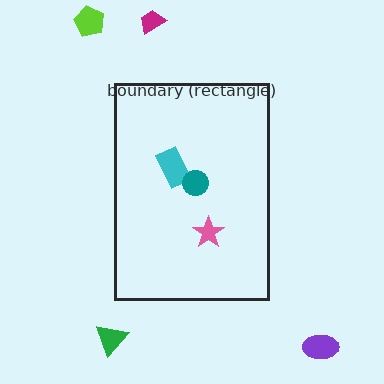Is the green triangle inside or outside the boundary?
Outside.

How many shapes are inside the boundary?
3 inside, 4 outside.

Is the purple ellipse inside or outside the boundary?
Outside.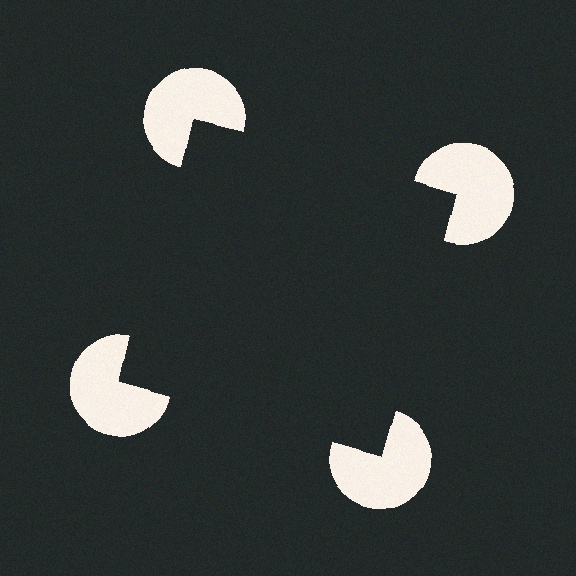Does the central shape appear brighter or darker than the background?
It typically appears slightly darker than the background, even though no actual brightness change is drawn.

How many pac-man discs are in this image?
There are 4 — one at each vertex of the illusory square.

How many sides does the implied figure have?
4 sides.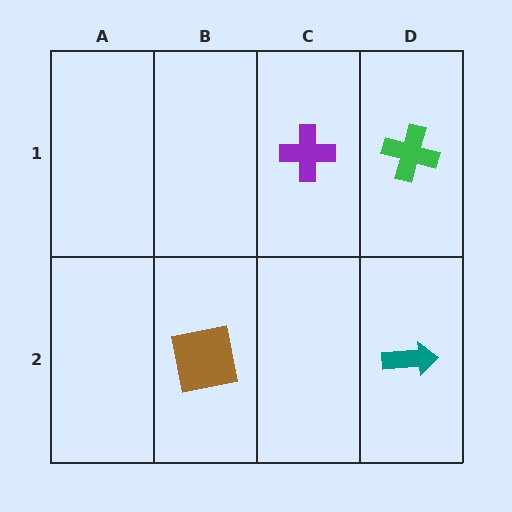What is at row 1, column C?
A purple cross.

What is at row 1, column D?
A green cross.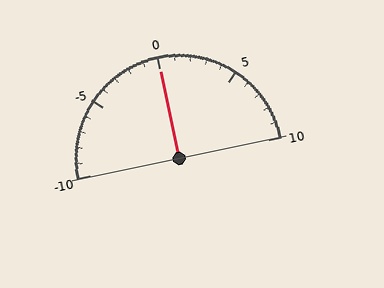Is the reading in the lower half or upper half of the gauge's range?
The reading is in the upper half of the range (-10 to 10).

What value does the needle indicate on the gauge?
The needle indicates approximately 0.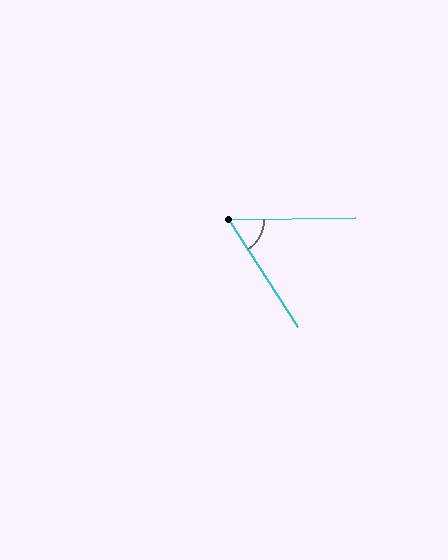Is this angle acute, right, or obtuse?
It is acute.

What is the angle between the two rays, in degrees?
Approximately 58 degrees.